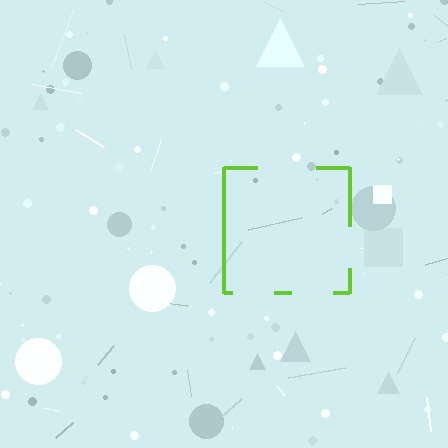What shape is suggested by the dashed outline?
The dashed outline suggests a square.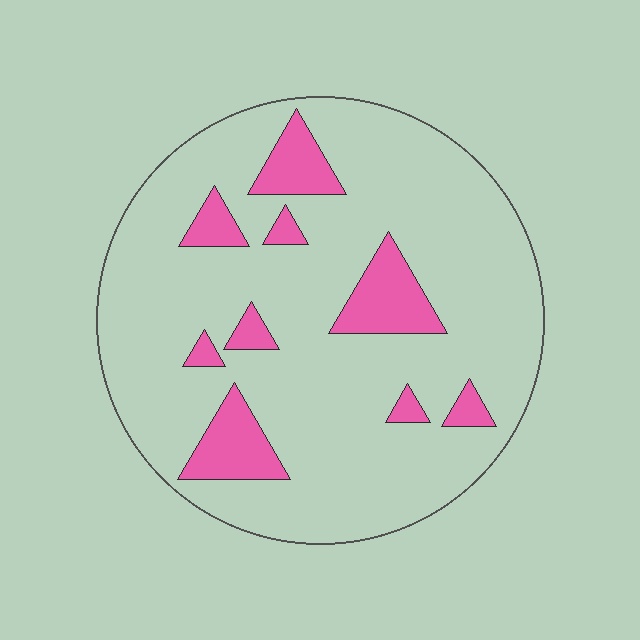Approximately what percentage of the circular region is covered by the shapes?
Approximately 15%.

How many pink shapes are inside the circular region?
9.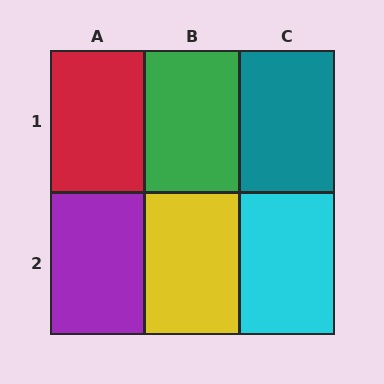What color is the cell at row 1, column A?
Red.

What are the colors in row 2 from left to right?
Purple, yellow, cyan.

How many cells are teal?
1 cell is teal.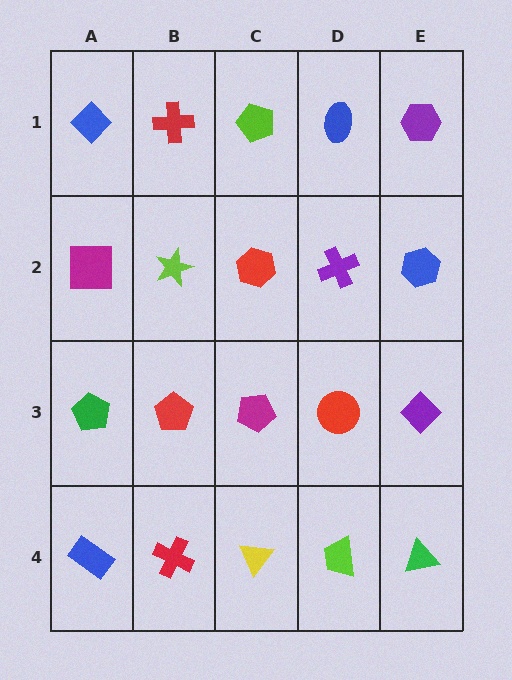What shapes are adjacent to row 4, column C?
A magenta pentagon (row 3, column C), a red cross (row 4, column B), a lime trapezoid (row 4, column D).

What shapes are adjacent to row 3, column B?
A lime star (row 2, column B), a red cross (row 4, column B), a green pentagon (row 3, column A), a magenta pentagon (row 3, column C).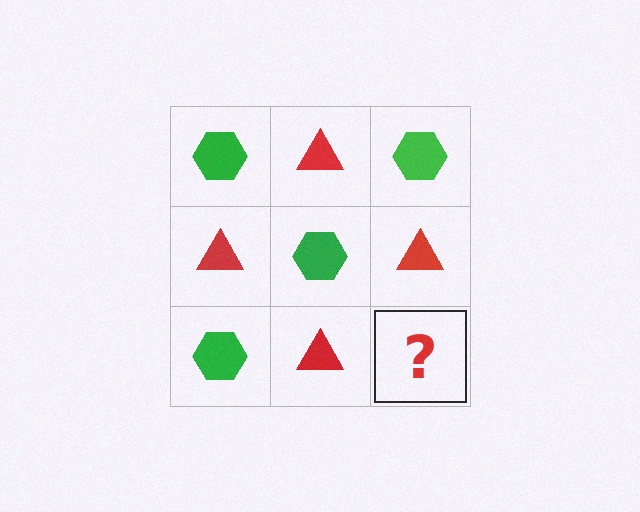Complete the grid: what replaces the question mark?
The question mark should be replaced with a green hexagon.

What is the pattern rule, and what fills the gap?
The rule is that it alternates green hexagon and red triangle in a checkerboard pattern. The gap should be filled with a green hexagon.